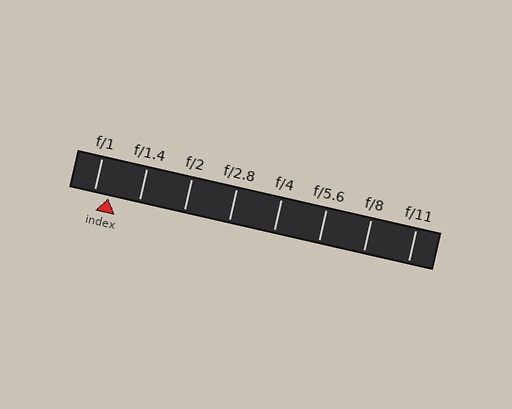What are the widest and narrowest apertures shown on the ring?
The widest aperture shown is f/1 and the narrowest is f/11.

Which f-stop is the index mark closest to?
The index mark is closest to f/1.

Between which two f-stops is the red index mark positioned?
The index mark is between f/1 and f/1.4.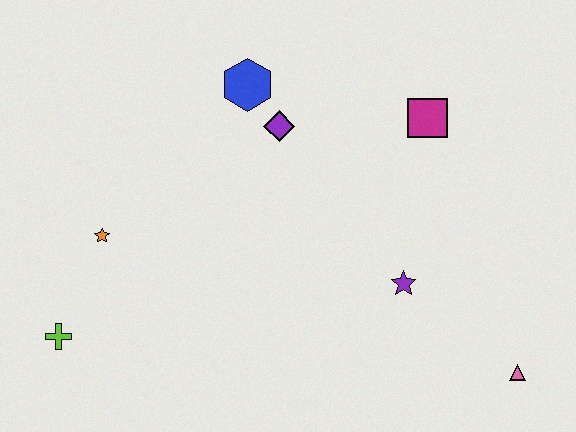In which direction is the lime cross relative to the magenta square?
The lime cross is to the left of the magenta square.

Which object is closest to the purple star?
The pink triangle is closest to the purple star.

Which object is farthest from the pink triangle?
The lime cross is farthest from the pink triangle.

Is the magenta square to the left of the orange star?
No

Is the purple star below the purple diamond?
Yes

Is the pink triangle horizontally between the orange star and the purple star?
No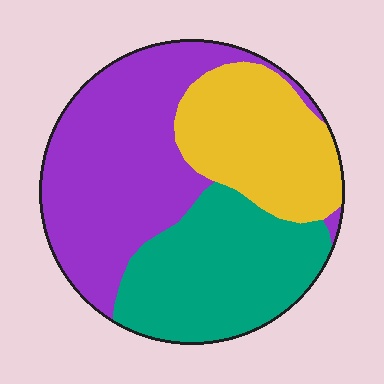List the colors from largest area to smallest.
From largest to smallest: purple, teal, yellow.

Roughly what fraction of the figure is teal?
Teal takes up between a sixth and a third of the figure.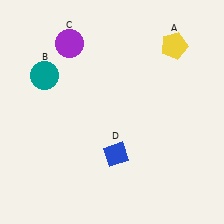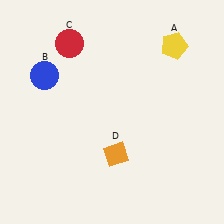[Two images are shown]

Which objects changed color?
B changed from teal to blue. C changed from purple to red. D changed from blue to orange.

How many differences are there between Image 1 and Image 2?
There are 3 differences between the two images.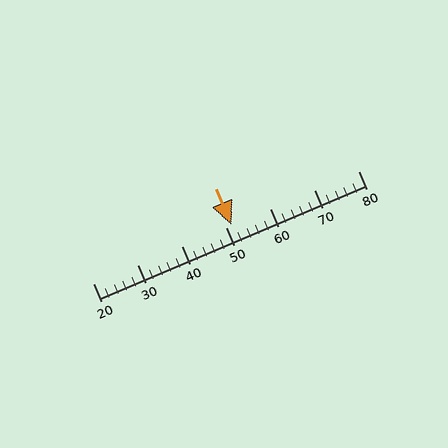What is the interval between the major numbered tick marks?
The major tick marks are spaced 10 units apart.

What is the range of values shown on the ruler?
The ruler shows values from 20 to 80.